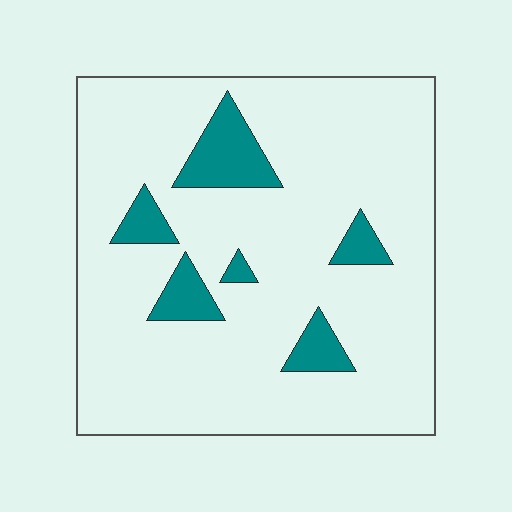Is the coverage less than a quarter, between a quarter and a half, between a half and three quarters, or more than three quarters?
Less than a quarter.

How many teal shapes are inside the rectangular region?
6.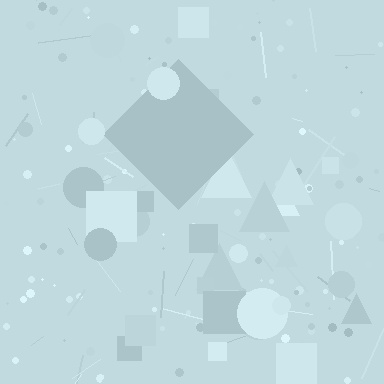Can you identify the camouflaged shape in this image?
The camouflaged shape is a diamond.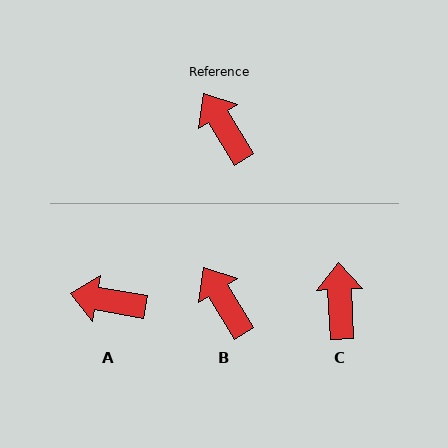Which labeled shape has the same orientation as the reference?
B.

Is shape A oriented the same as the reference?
No, it is off by about 48 degrees.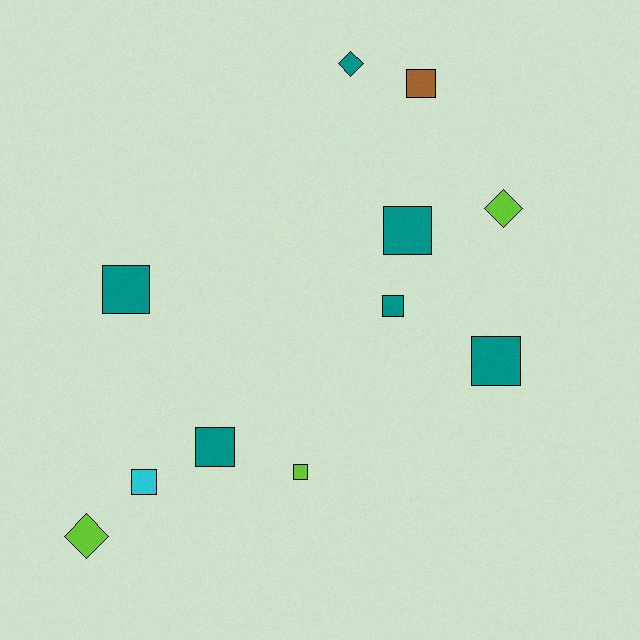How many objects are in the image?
There are 11 objects.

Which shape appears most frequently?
Square, with 8 objects.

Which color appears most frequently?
Teal, with 6 objects.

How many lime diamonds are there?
There are 2 lime diamonds.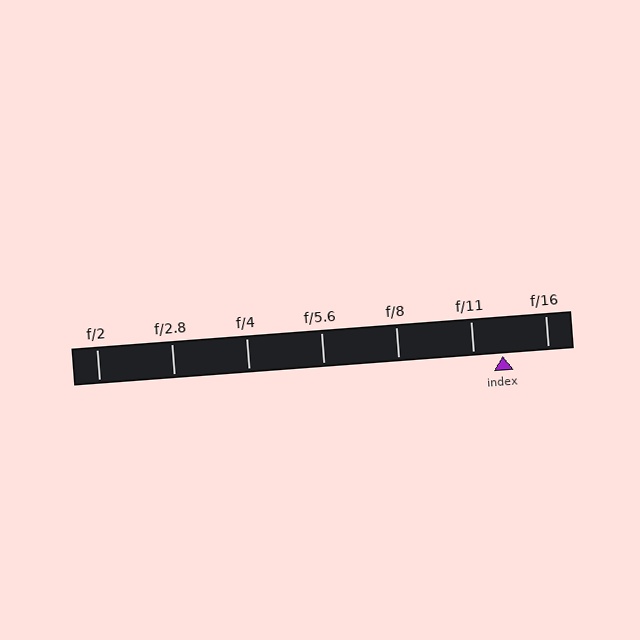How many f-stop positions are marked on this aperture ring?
There are 7 f-stop positions marked.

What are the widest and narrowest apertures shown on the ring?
The widest aperture shown is f/2 and the narrowest is f/16.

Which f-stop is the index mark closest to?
The index mark is closest to f/11.